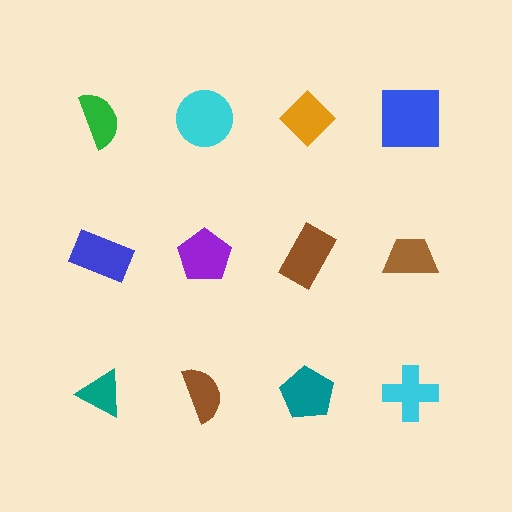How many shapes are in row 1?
4 shapes.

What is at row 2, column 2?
A purple pentagon.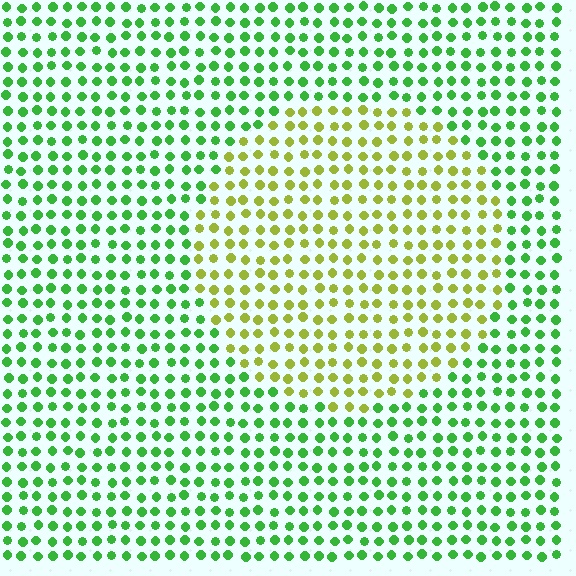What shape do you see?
I see a circle.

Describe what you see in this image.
The image is filled with small green elements in a uniform arrangement. A circle-shaped region is visible where the elements are tinted to a slightly different hue, forming a subtle color boundary.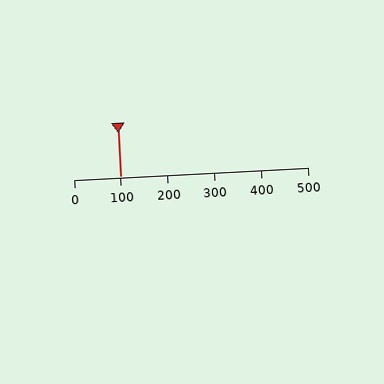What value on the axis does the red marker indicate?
The marker indicates approximately 100.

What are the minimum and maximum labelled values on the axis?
The axis runs from 0 to 500.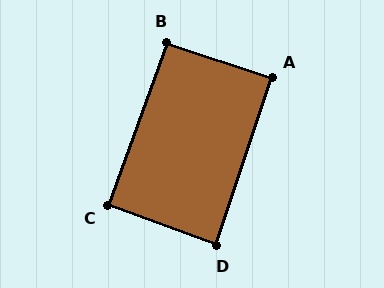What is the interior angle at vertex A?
Approximately 90 degrees (approximately right).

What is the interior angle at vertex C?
Approximately 90 degrees (approximately right).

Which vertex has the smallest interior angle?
D, at approximately 88 degrees.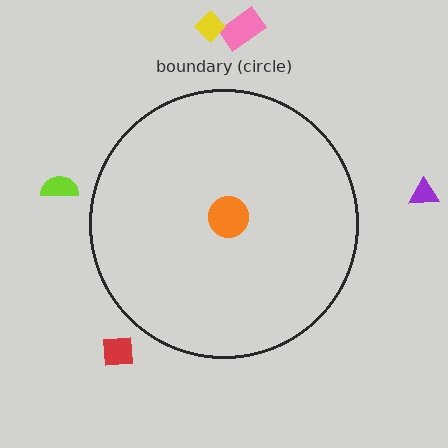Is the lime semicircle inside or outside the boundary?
Outside.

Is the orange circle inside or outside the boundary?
Inside.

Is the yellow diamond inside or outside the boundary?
Outside.